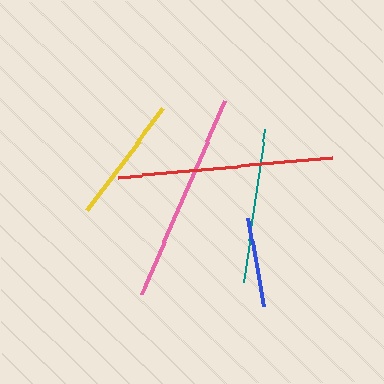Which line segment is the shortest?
The blue line is the shortest at approximately 90 pixels.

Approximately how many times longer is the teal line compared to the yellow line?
The teal line is approximately 1.2 times the length of the yellow line.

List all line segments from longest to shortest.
From longest to shortest: red, pink, teal, yellow, blue.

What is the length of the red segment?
The red segment is approximately 215 pixels long.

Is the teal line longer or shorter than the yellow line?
The teal line is longer than the yellow line.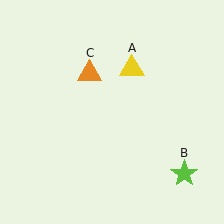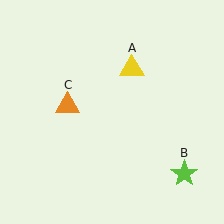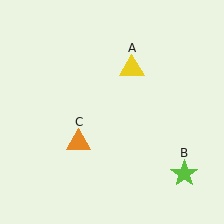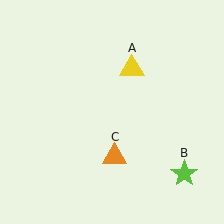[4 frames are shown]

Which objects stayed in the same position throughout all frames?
Yellow triangle (object A) and lime star (object B) remained stationary.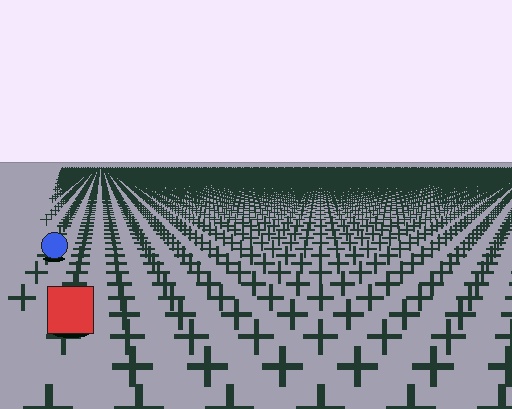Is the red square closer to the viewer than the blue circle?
Yes. The red square is closer — you can tell from the texture gradient: the ground texture is coarser near it.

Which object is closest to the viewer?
The red square is closest. The texture marks near it are larger and more spread out.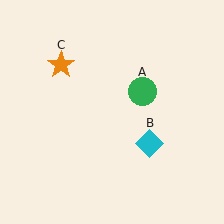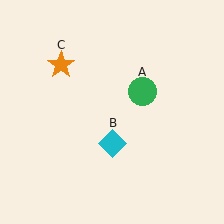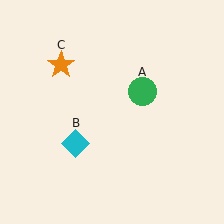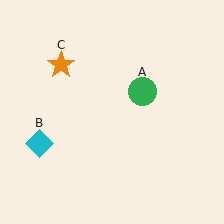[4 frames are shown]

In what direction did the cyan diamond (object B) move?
The cyan diamond (object B) moved left.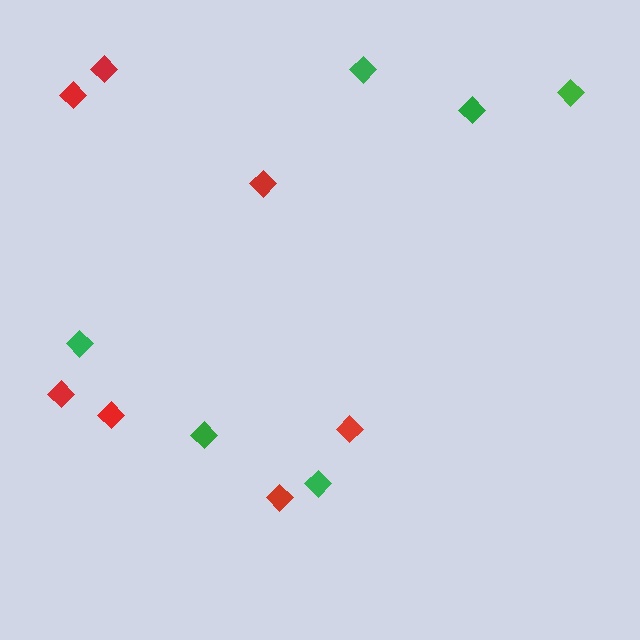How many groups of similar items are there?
There are 2 groups: one group of green diamonds (6) and one group of red diamonds (7).